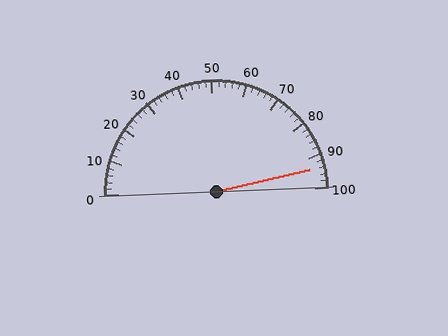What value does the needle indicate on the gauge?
The needle indicates approximately 94.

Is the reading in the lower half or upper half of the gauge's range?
The reading is in the upper half of the range (0 to 100).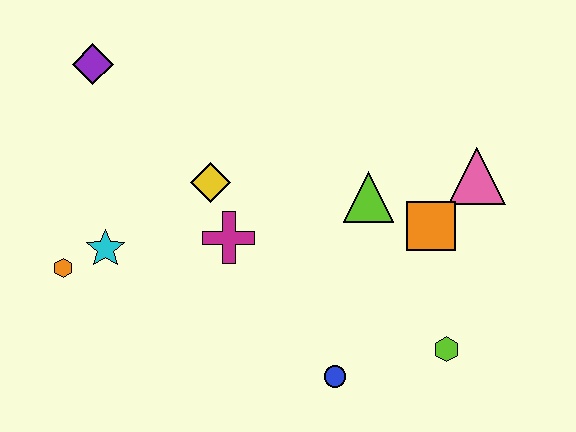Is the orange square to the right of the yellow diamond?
Yes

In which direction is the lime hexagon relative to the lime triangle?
The lime hexagon is below the lime triangle.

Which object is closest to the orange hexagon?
The cyan star is closest to the orange hexagon.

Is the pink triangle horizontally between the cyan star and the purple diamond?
No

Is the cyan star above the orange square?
No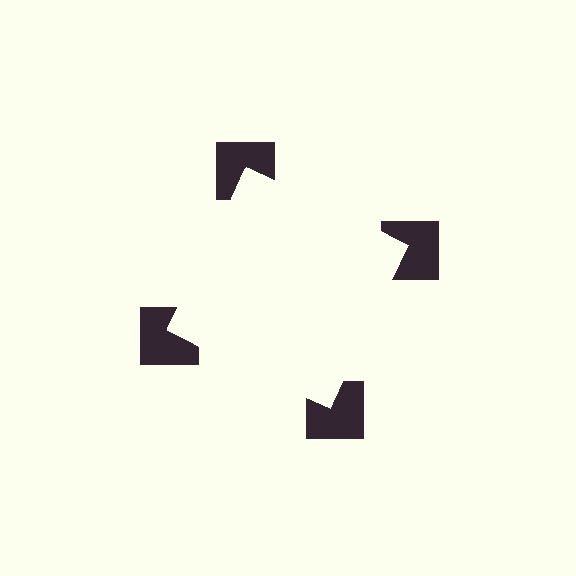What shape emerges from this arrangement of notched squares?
An illusory square — its edges are inferred from the aligned wedge cuts in the notched squares, not physically drawn.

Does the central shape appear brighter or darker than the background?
It typically appears slightly brighter than the background, even though no actual brightness change is drawn.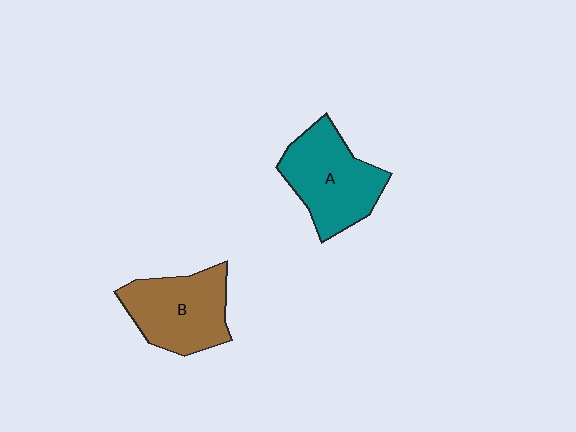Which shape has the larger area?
Shape A (teal).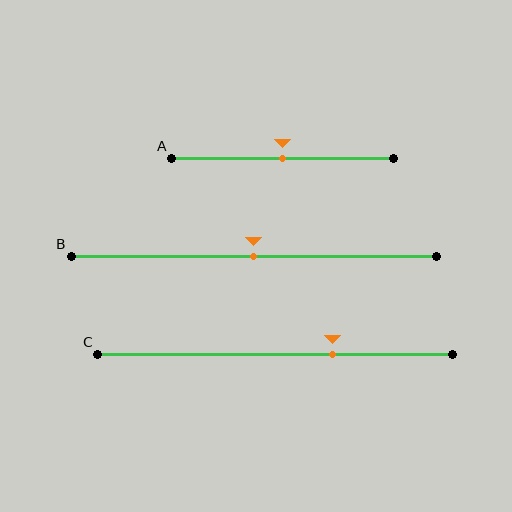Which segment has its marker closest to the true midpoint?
Segment A has its marker closest to the true midpoint.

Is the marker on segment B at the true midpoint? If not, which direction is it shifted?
Yes, the marker on segment B is at the true midpoint.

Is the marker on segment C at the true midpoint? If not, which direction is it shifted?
No, the marker on segment C is shifted to the right by about 16% of the segment length.